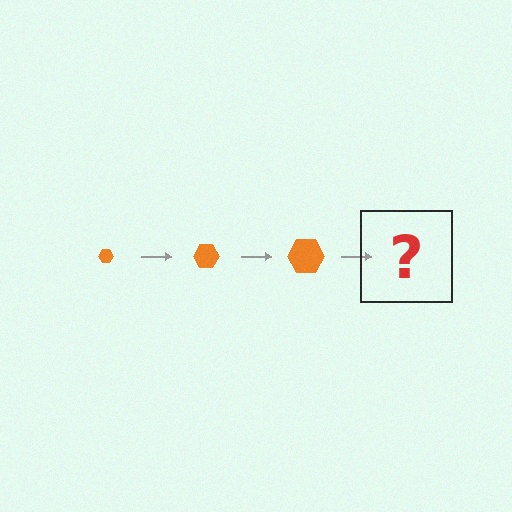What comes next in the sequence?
The next element should be an orange hexagon, larger than the previous one.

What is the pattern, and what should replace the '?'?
The pattern is that the hexagon gets progressively larger each step. The '?' should be an orange hexagon, larger than the previous one.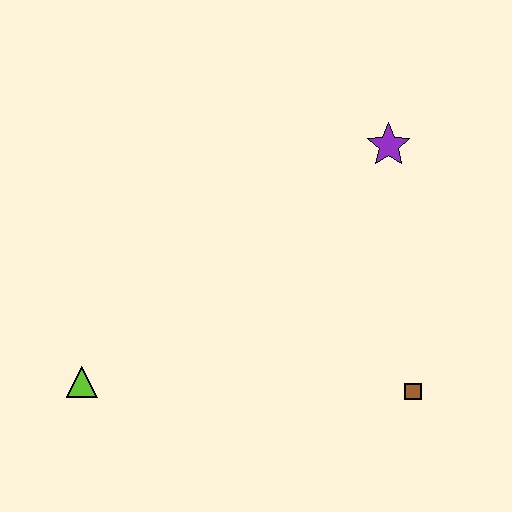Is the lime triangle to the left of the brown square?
Yes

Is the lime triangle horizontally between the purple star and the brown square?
No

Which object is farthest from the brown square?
The lime triangle is farthest from the brown square.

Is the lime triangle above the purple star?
No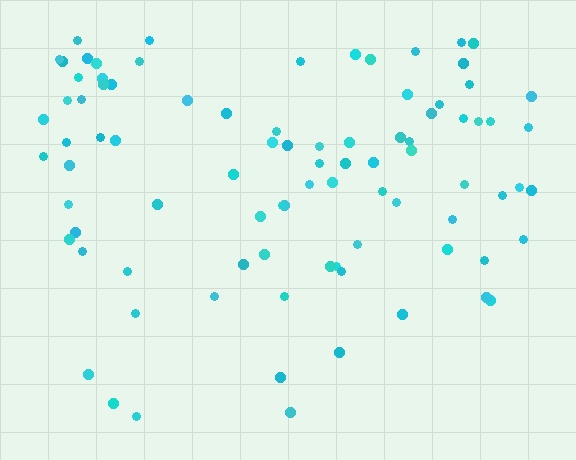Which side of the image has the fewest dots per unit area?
The bottom.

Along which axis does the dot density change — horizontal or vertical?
Vertical.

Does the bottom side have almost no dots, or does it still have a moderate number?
Still a moderate number, just noticeably fewer than the top.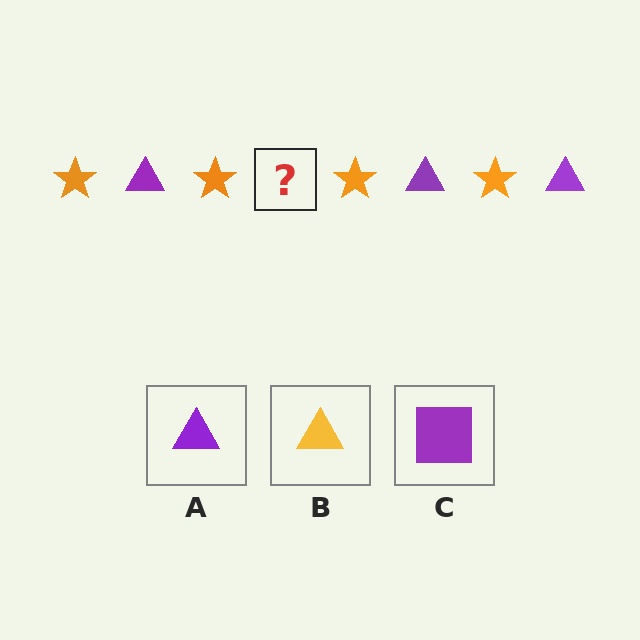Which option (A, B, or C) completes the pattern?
A.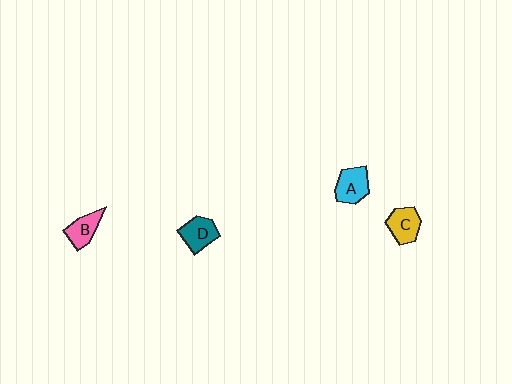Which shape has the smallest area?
Shape B (pink).